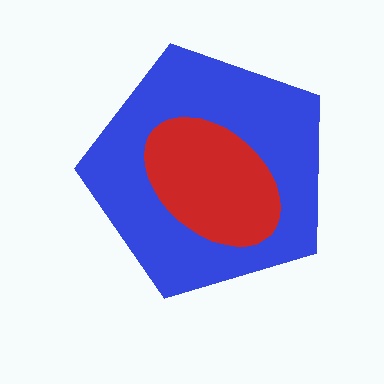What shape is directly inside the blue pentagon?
The red ellipse.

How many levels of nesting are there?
2.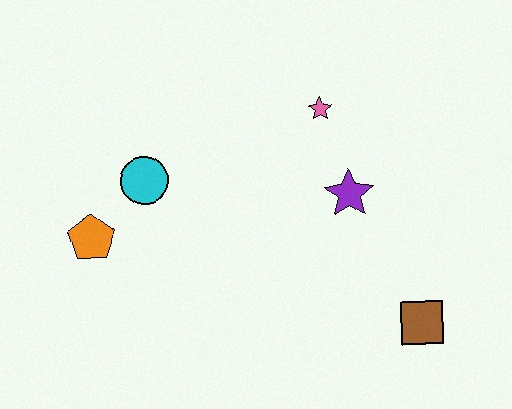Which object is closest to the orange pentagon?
The cyan circle is closest to the orange pentagon.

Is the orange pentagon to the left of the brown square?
Yes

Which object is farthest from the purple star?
The orange pentagon is farthest from the purple star.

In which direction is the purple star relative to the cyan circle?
The purple star is to the right of the cyan circle.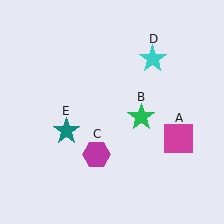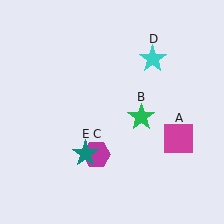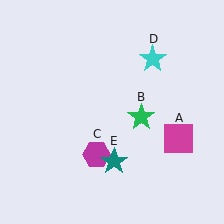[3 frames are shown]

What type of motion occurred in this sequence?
The teal star (object E) rotated counterclockwise around the center of the scene.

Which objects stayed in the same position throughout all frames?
Magenta square (object A) and green star (object B) and magenta hexagon (object C) and cyan star (object D) remained stationary.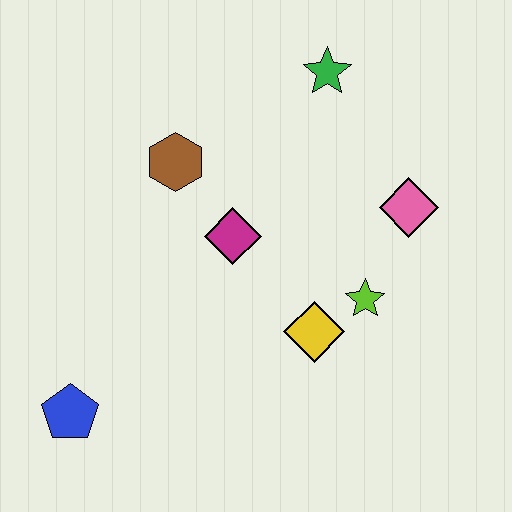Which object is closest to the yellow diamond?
The lime star is closest to the yellow diamond.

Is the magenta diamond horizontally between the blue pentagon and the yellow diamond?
Yes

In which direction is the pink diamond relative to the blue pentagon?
The pink diamond is to the right of the blue pentagon.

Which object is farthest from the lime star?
The blue pentagon is farthest from the lime star.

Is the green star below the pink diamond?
No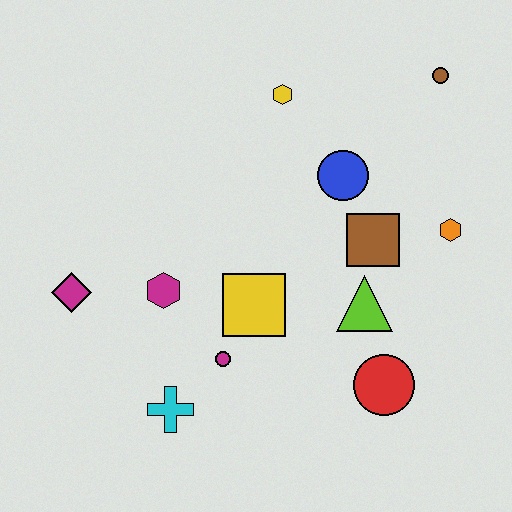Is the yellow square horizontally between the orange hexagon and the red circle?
No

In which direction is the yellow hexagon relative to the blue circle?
The yellow hexagon is above the blue circle.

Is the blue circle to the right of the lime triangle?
No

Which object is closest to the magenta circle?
The yellow square is closest to the magenta circle.